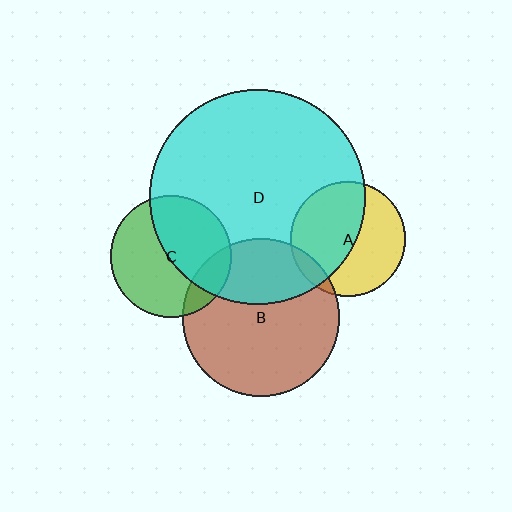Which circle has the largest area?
Circle D (cyan).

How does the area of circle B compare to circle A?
Approximately 1.9 times.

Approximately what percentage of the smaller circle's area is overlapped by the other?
Approximately 35%.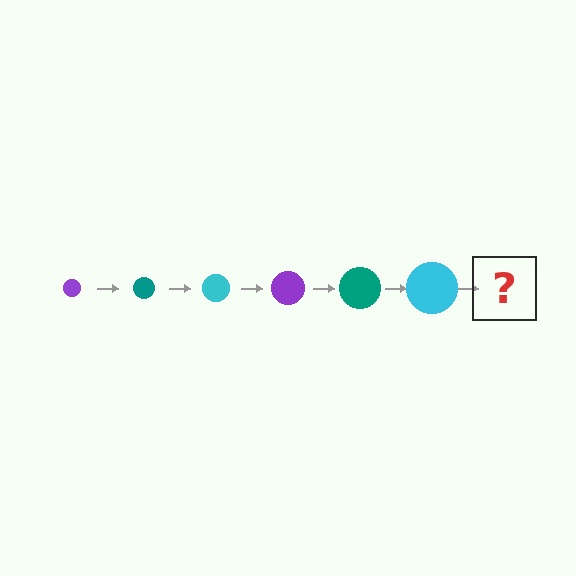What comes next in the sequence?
The next element should be a purple circle, larger than the previous one.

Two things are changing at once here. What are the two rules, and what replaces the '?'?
The two rules are that the circle grows larger each step and the color cycles through purple, teal, and cyan. The '?' should be a purple circle, larger than the previous one.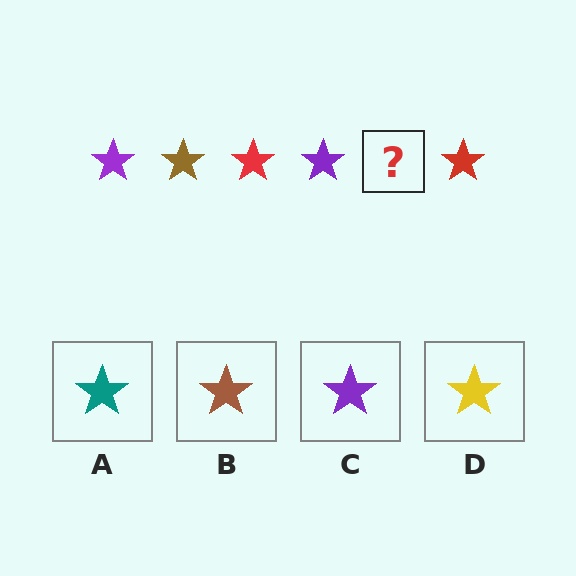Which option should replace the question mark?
Option B.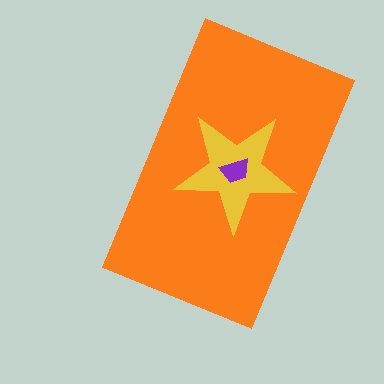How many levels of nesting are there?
3.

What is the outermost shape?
The orange rectangle.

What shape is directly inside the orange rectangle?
The yellow star.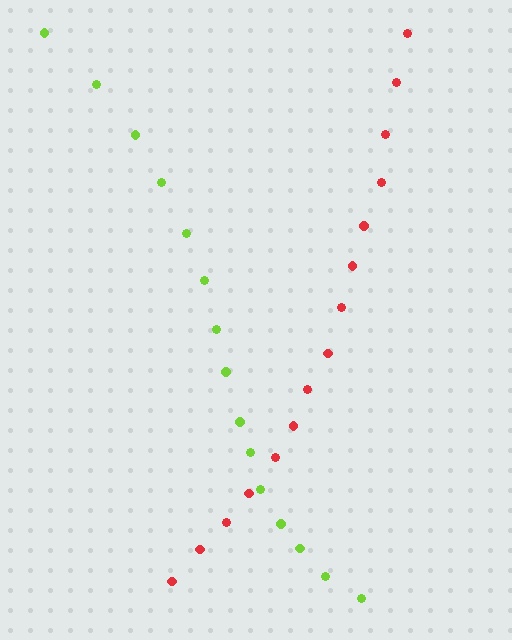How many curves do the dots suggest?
There are 2 distinct paths.